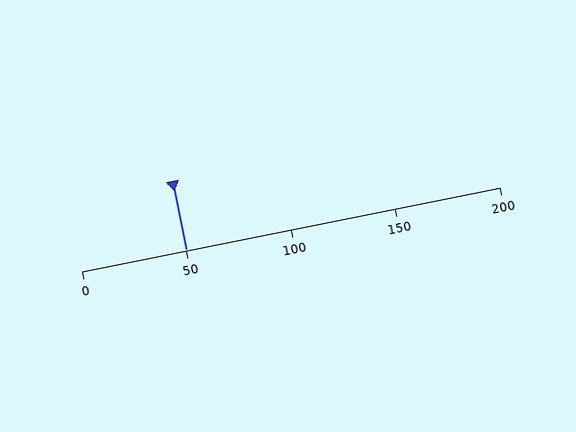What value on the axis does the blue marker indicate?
The marker indicates approximately 50.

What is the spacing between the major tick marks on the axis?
The major ticks are spaced 50 apart.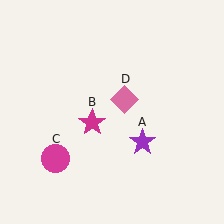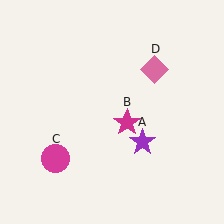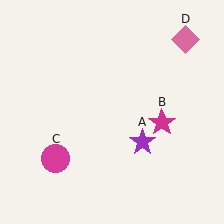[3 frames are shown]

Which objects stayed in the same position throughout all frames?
Purple star (object A) and magenta circle (object C) remained stationary.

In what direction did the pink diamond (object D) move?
The pink diamond (object D) moved up and to the right.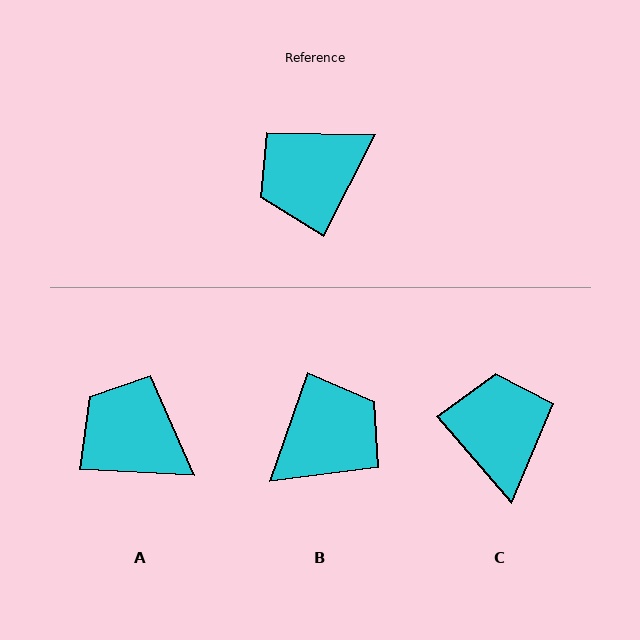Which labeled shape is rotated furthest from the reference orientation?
B, about 172 degrees away.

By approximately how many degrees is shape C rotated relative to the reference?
Approximately 112 degrees clockwise.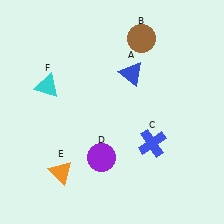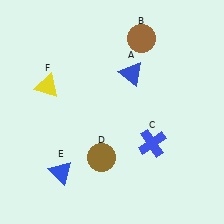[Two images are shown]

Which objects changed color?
D changed from purple to brown. E changed from orange to blue. F changed from cyan to yellow.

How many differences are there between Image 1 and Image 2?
There are 3 differences between the two images.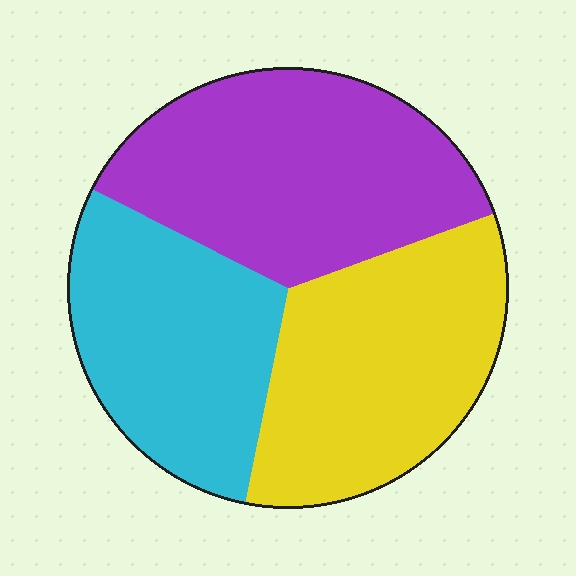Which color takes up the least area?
Cyan, at roughly 30%.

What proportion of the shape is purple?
Purple takes up about three eighths (3/8) of the shape.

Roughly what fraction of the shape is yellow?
Yellow covers about 35% of the shape.